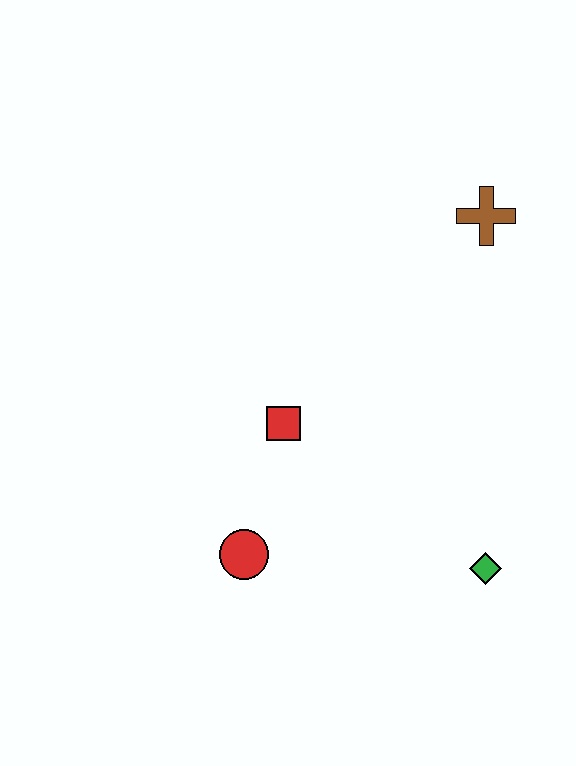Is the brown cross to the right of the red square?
Yes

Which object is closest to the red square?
The red circle is closest to the red square.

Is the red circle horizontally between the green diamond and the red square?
No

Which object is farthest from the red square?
The brown cross is farthest from the red square.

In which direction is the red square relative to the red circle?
The red square is above the red circle.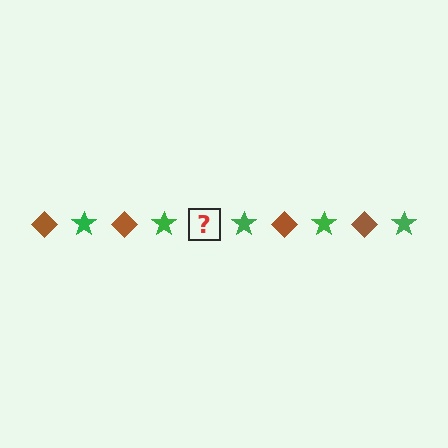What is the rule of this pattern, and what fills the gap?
The rule is that the pattern alternates between brown diamond and green star. The gap should be filled with a brown diamond.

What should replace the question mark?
The question mark should be replaced with a brown diamond.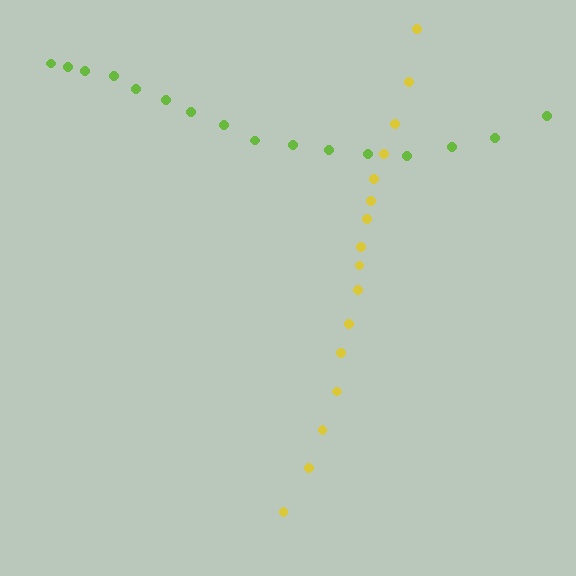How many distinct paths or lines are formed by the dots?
There are 2 distinct paths.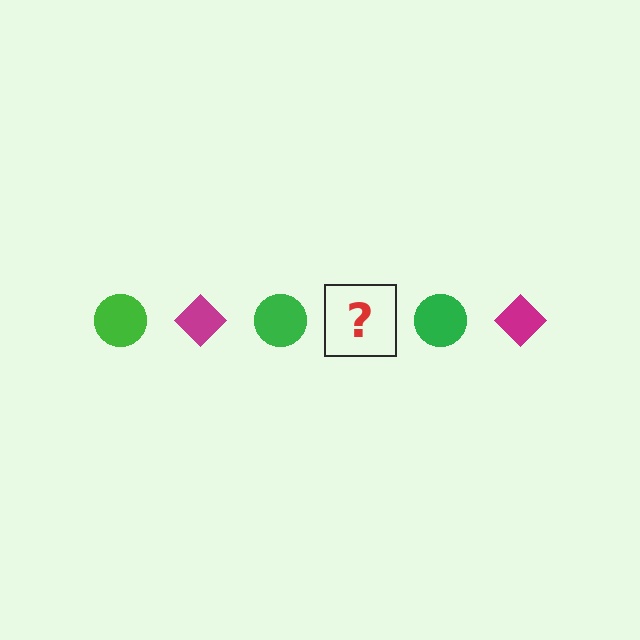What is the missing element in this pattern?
The missing element is a magenta diamond.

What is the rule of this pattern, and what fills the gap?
The rule is that the pattern alternates between green circle and magenta diamond. The gap should be filled with a magenta diamond.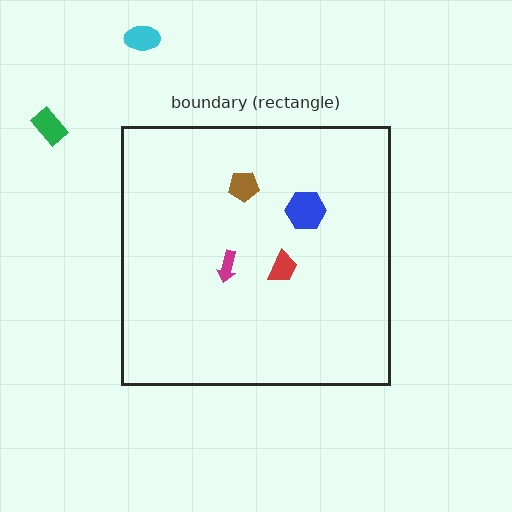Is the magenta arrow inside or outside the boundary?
Inside.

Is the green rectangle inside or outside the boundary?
Outside.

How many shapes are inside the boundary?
4 inside, 2 outside.